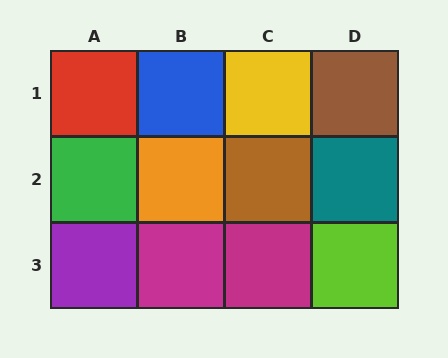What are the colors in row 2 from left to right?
Green, orange, brown, teal.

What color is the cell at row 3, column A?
Purple.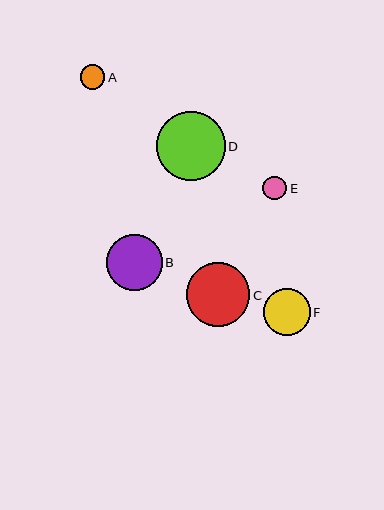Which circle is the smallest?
Circle E is the smallest with a size of approximately 24 pixels.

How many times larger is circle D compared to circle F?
Circle D is approximately 1.5 times the size of circle F.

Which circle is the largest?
Circle D is the largest with a size of approximately 69 pixels.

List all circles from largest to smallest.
From largest to smallest: D, C, B, F, A, E.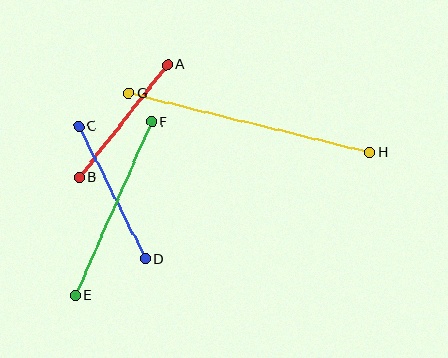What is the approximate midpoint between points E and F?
The midpoint is at approximately (113, 208) pixels.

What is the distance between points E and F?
The distance is approximately 190 pixels.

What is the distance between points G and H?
The distance is approximately 249 pixels.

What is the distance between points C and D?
The distance is approximately 149 pixels.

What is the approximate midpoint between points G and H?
The midpoint is at approximately (249, 123) pixels.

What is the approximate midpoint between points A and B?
The midpoint is at approximately (123, 121) pixels.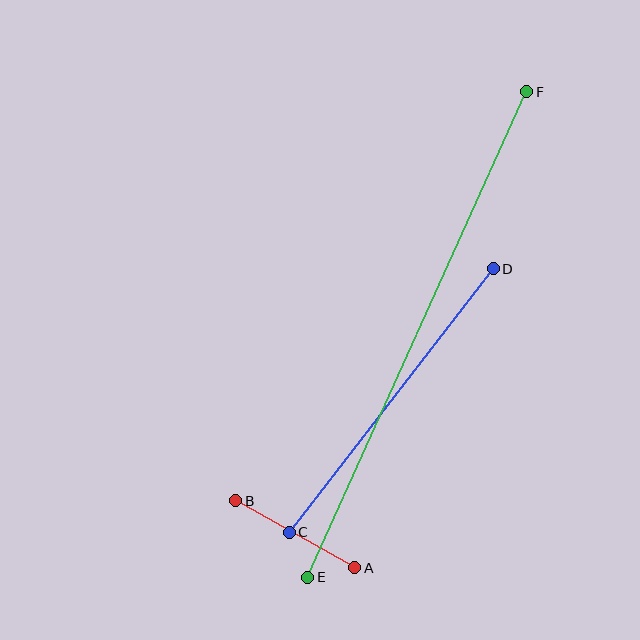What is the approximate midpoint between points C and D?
The midpoint is at approximately (391, 400) pixels.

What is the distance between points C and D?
The distance is approximately 333 pixels.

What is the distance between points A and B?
The distance is approximately 136 pixels.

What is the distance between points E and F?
The distance is approximately 532 pixels.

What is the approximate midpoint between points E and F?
The midpoint is at approximately (417, 334) pixels.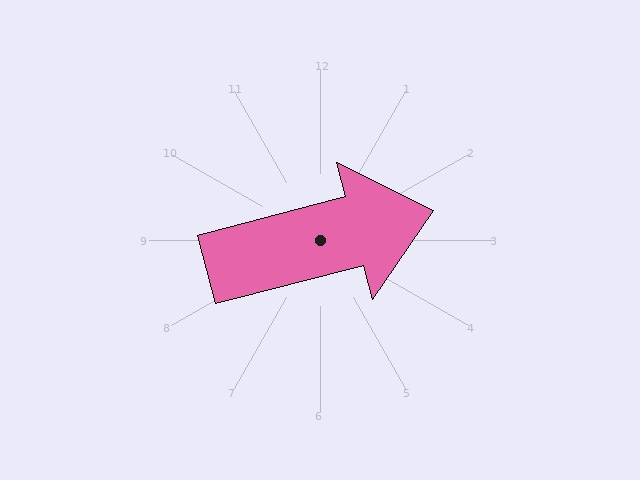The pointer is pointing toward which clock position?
Roughly 3 o'clock.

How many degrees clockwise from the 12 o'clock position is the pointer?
Approximately 75 degrees.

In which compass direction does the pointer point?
East.